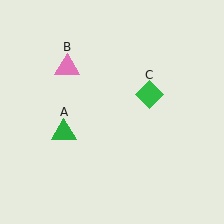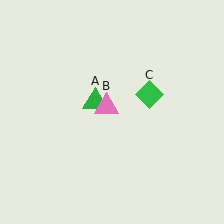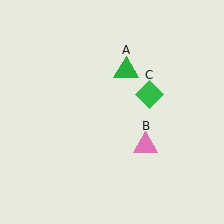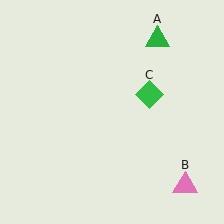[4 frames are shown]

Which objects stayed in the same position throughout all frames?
Green diamond (object C) remained stationary.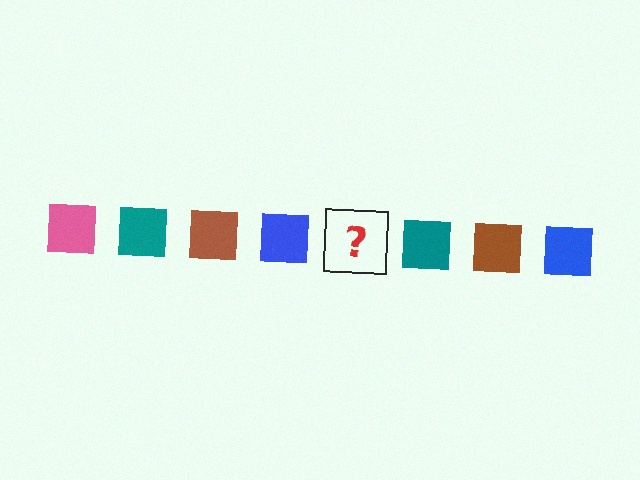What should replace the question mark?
The question mark should be replaced with a pink square.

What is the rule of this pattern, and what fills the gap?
The rule is that the pattern cycles through pink, teal, brown, blue squares. The gap should be filled with a pink square.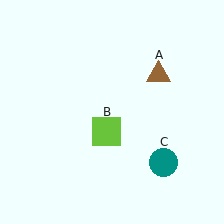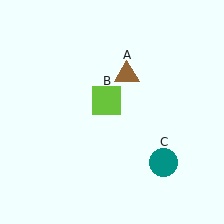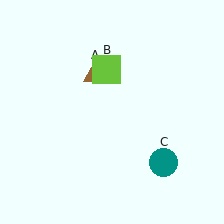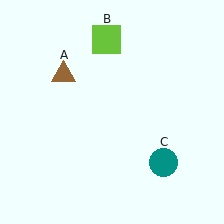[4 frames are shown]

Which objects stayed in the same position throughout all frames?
Teal circle (object C) remained stationary.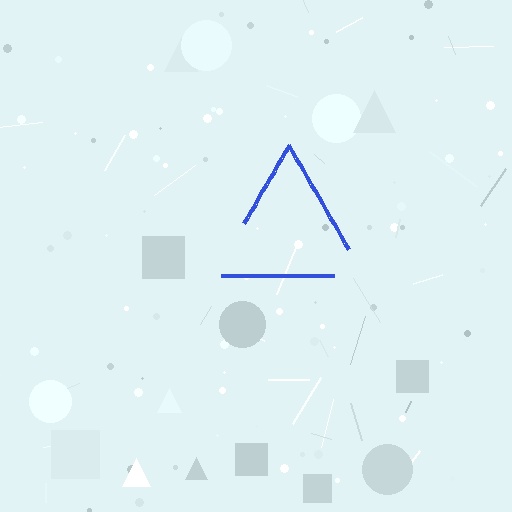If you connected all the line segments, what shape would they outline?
They would outline a triangle.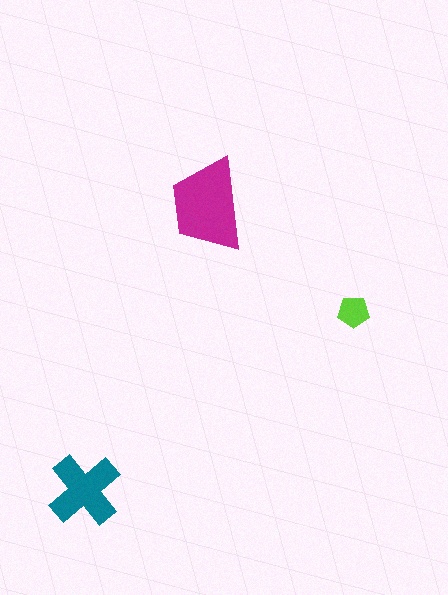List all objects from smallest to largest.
The lime pentagon, the teal cross, the magenta trapezoid.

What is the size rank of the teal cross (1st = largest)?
2nd.